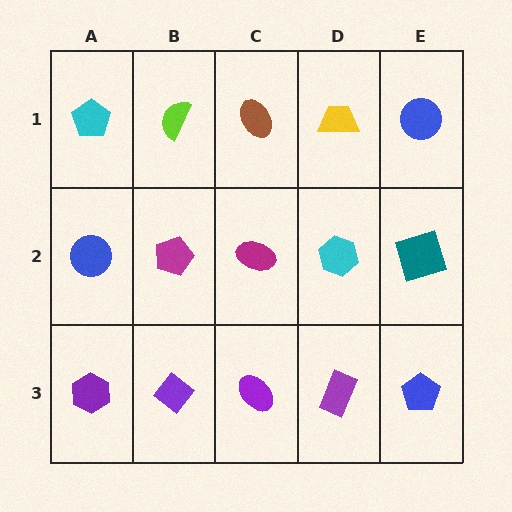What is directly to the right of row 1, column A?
A lime semicircle.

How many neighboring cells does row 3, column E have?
2.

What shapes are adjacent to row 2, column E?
A blue circle (row 1, column E), a blue pentagon (row 3, column E), a cyan hexagon (row 2, column D).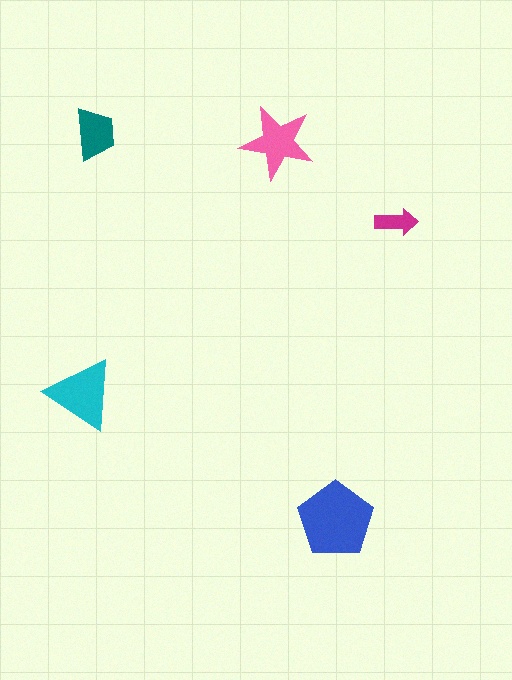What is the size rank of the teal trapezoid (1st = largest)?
4th.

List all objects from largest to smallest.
The blue pentagon, the cyan triangle, the pink star, the teal trapezoid, the magenta arrow.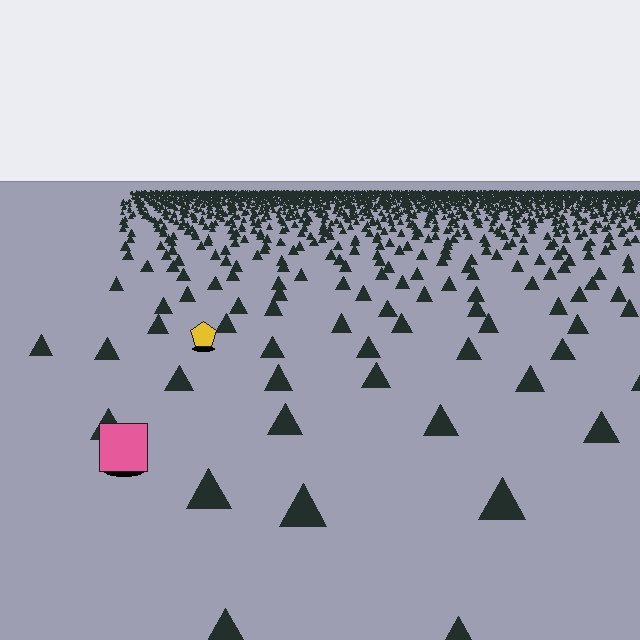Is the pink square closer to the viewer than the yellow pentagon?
Yes. The pink square is closer — you can tell from the texture gradient: the ground texture is coarser near it.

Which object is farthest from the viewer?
The yellow pentagon is farthest from the viewer. It appears smaller and the ground texture around it is denser.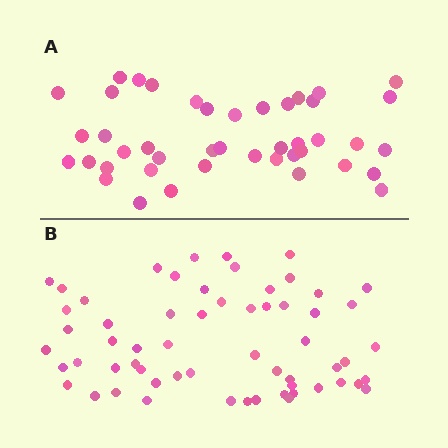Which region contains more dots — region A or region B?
Region B (the bottom region) has more dots.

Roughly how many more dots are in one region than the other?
Region B has approximately 15 more dots than region A.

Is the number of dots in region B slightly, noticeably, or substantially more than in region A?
Region B has noticeably more, but not dramatically so. The ratio is roughly 1.4 to 1.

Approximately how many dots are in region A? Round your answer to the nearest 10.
About 40 dots. (The exact count is 43, which rounds to 40.)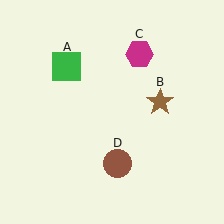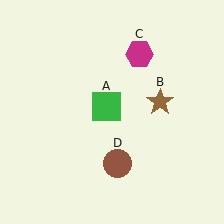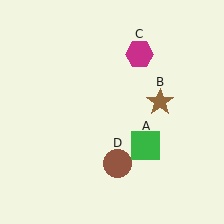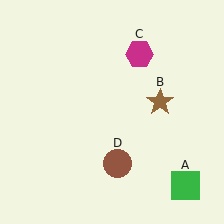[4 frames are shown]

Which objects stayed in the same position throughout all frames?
Brown star (object B) and magenta hexagon (object C) and brown circle (object D) remained stationary.